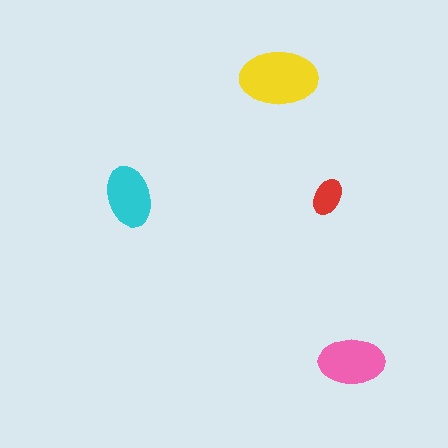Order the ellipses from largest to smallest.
the yellow one, the pink one, the cyan one, the red one.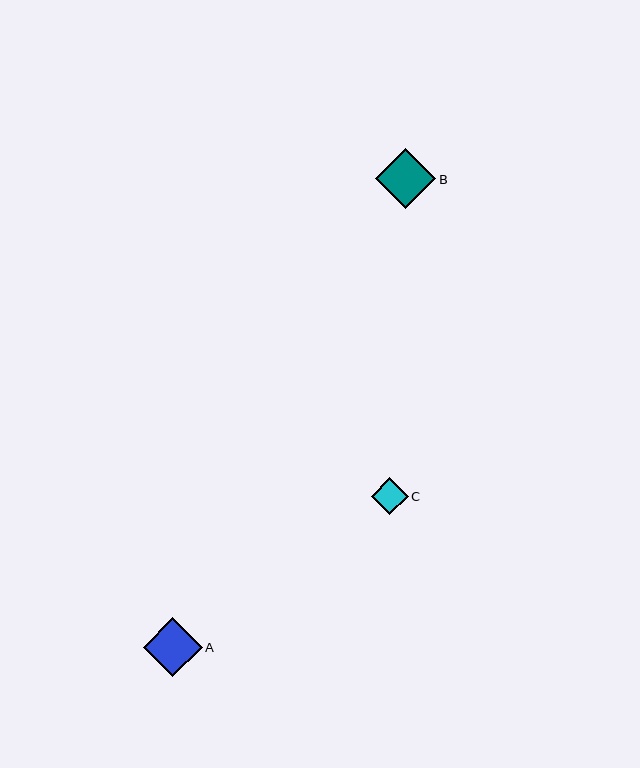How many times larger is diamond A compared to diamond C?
Diamond A is approximately 1.6 times the size of diamond C.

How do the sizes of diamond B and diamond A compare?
Diamond B and diamond A are approximately the same size.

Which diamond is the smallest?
Diamond C is the smallest with a size of approximately 37 pixels.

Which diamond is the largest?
Diamond B is the largest with a size of approximately 60 pixels.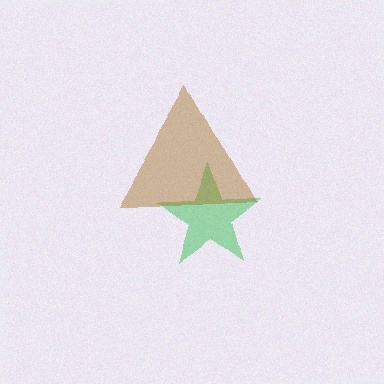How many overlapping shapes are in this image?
There are 2 overlapping shapes in the image.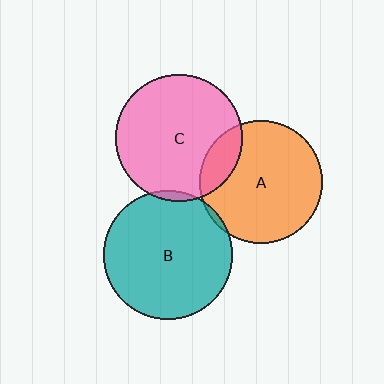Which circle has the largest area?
Circle B (teal).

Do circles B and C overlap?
Yes.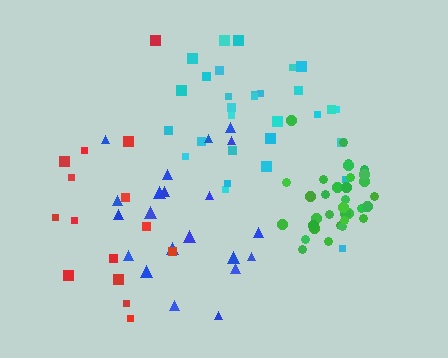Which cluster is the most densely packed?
Green.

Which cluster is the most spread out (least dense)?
Red.